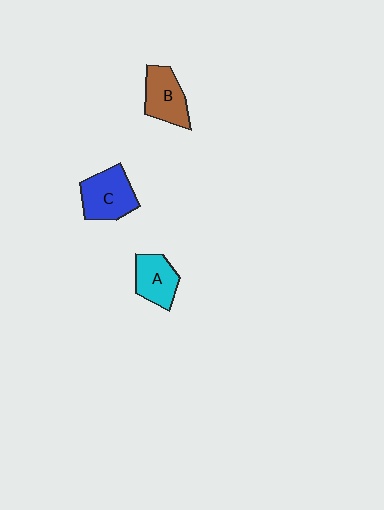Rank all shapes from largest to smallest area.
From largest to smallest: C (blue), B (brown), A (cyan).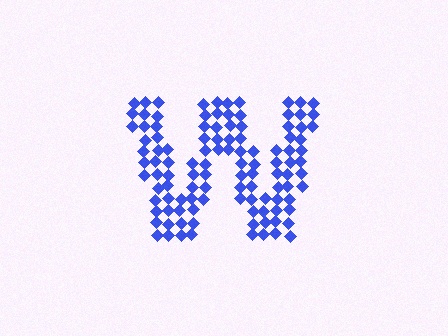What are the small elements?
The small elements are diamonds.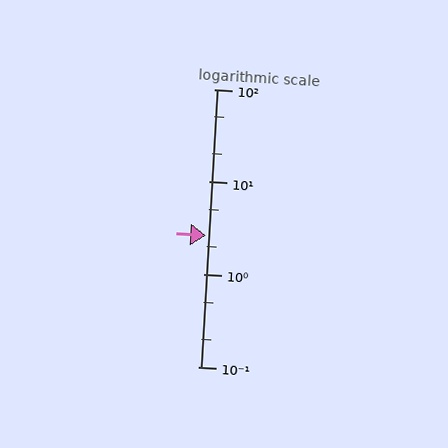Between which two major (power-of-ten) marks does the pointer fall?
The pointer is between 1 and 10.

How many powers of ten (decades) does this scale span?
The scale spans 3 decades, from 0.1 to 100.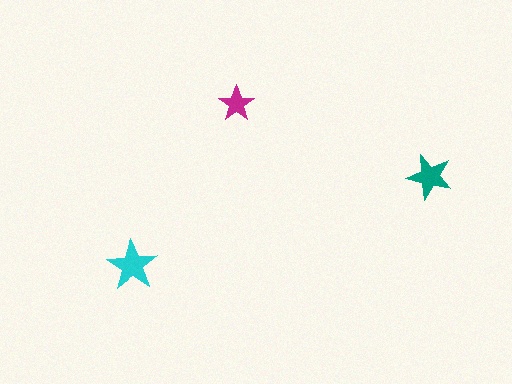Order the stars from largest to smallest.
the cyan one, the teal one, the magenta one.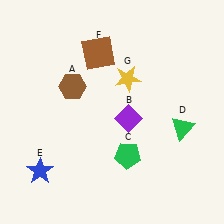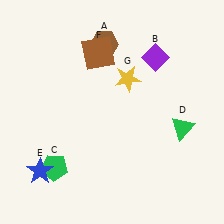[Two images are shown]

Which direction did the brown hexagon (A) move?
The brown hexagon (A) moved up.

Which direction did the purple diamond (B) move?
The purple diamond (B) moved up.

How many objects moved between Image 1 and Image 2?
3 objects moved between the two images.